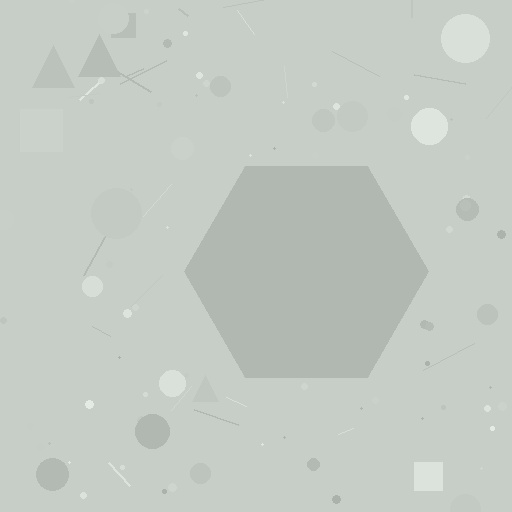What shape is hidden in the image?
A hexagon is hidden in the image.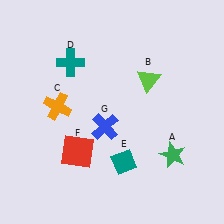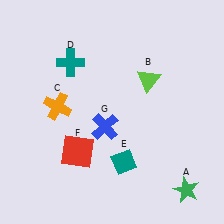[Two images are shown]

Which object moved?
The green star (A) moved down.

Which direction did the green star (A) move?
The green star (A) moved down.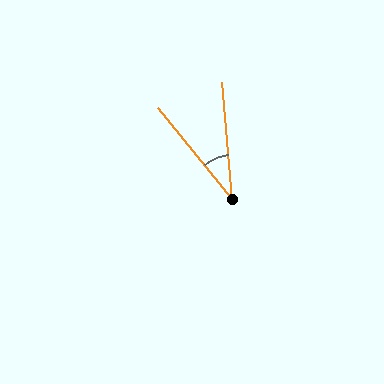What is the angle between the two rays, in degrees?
Approximately 34 degrees.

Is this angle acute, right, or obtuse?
It is acute.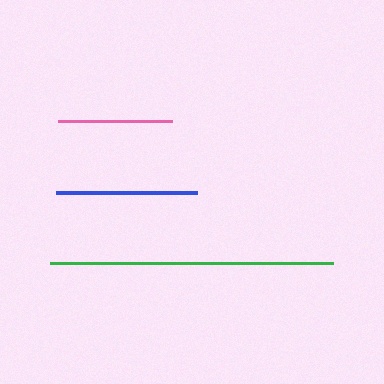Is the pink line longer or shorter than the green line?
The green line is longer than the pink line.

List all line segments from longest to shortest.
From longest to shortest: green, blue, pink.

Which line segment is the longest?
The green line is the longest at approximately 283 pixels.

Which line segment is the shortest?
The pink line is the shortest at approximately 114 pixels.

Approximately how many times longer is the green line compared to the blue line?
The green line is approximately 2.0 times the length of the blue line.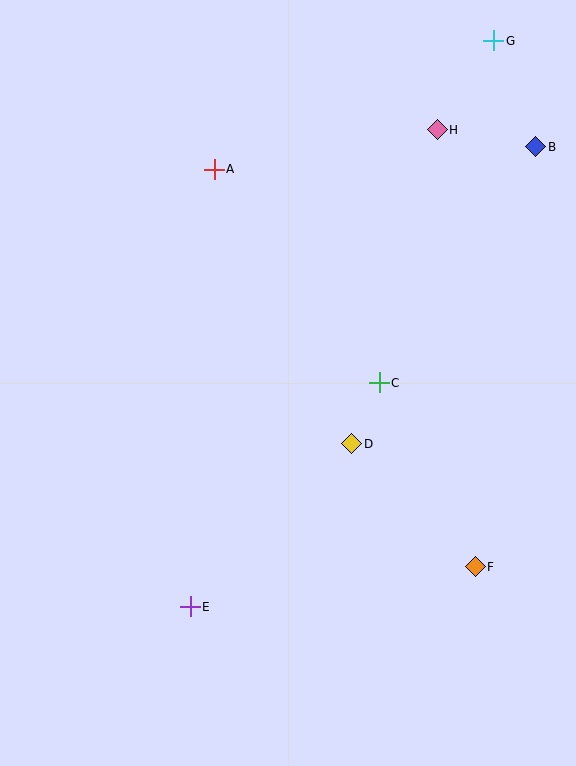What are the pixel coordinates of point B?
Point B is at (536, 147).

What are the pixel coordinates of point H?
Point H is at (437, 130).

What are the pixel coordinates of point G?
Point G is at (494, 41).